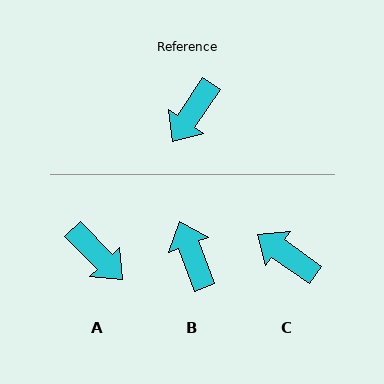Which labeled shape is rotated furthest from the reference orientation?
B, about 125 degrees away.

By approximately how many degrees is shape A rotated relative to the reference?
Approximately 78 degrees counter-clockwise.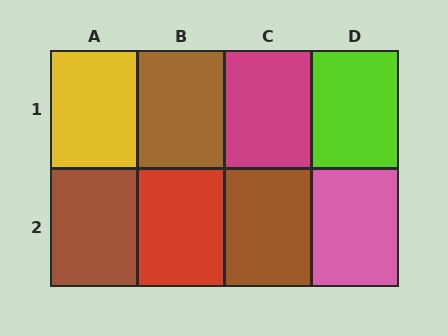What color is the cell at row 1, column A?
Yellow.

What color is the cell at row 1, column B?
Brown.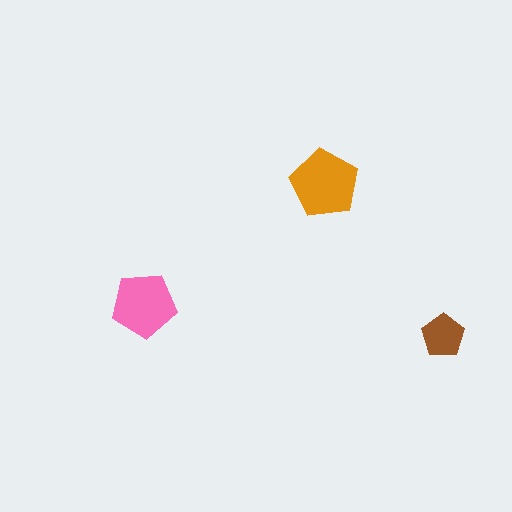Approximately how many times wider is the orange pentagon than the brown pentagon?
About 1.5 times wider.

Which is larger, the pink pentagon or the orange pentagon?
The orange one.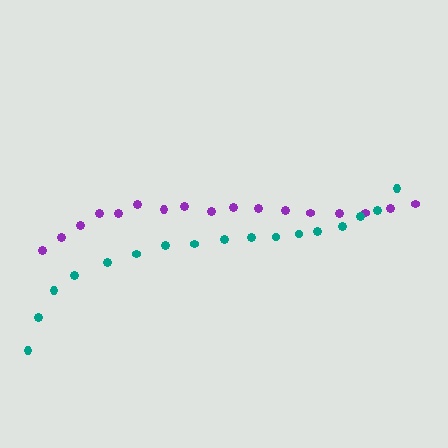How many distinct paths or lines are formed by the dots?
There are 2 distinct paths.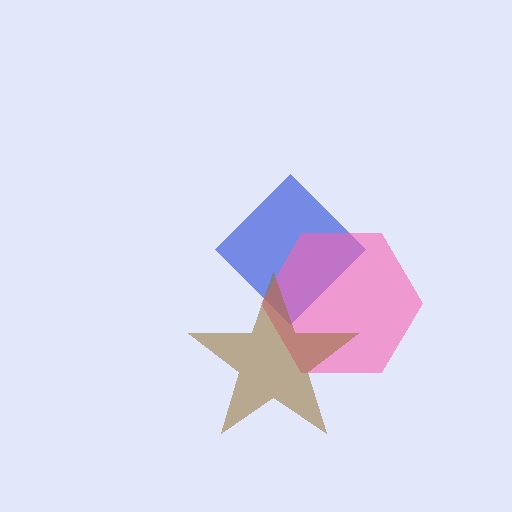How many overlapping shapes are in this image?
There are 3 overlapping shapes in the image.